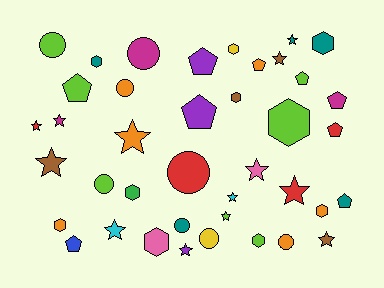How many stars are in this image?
There are 13 stars.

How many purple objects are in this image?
There are 3 purple objects.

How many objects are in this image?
There are 40 objects.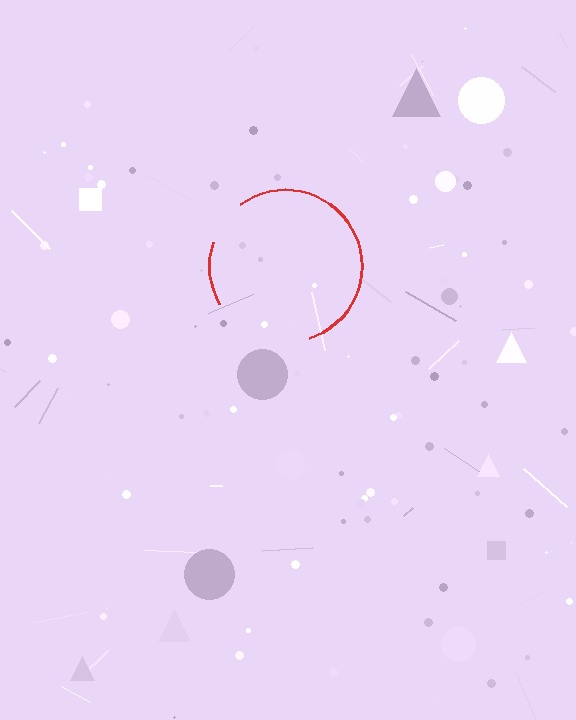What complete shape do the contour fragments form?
The contour fragments form a circle.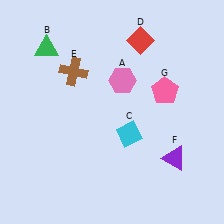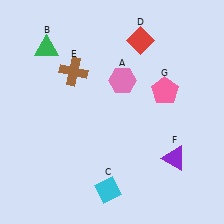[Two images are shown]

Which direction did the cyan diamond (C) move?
The cyan diamond (C) moved down.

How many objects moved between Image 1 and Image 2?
1 object moved between the two images.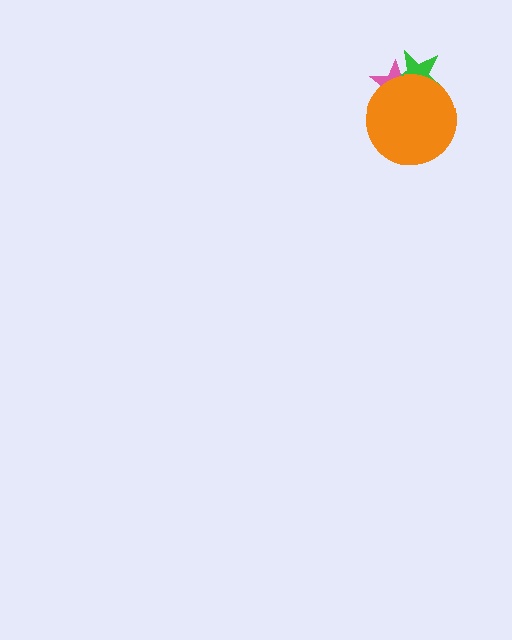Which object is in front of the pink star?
The orange circle is in front of the pink star.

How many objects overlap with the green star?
2 objects overlap with the green star.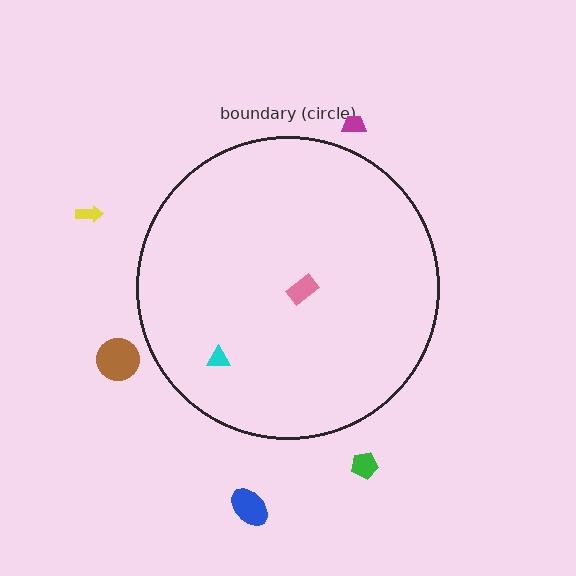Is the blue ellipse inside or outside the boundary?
Outside.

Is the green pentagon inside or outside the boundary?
Outside.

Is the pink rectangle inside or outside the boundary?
Inside.